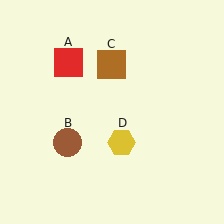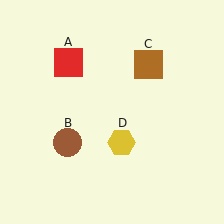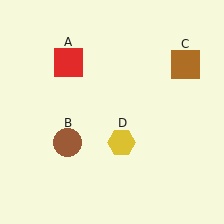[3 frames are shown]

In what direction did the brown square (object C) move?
The brown square (object C) moved right.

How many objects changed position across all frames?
1 object changed position: brown square (object C).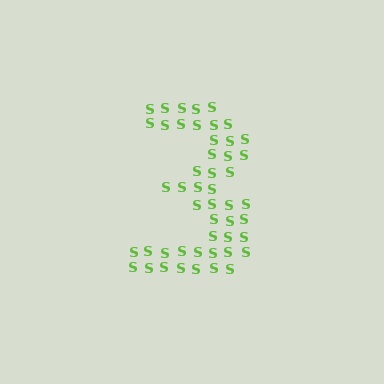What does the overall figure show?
The overall figure shows the digit 3.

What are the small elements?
The small elements are letter S's.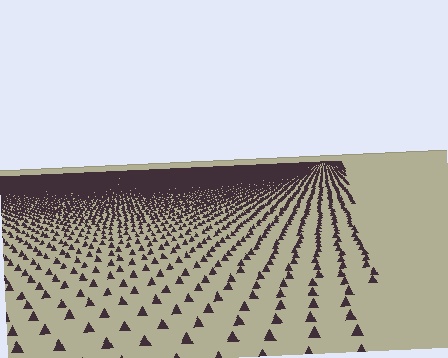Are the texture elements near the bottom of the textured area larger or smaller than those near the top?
Larger. Near the bottom, elements are closer to the viewer and appear at a bigger on-screen size.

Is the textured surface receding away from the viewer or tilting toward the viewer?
The surface is receding away from the viewer. Texture elements get smaller and denser toward the top.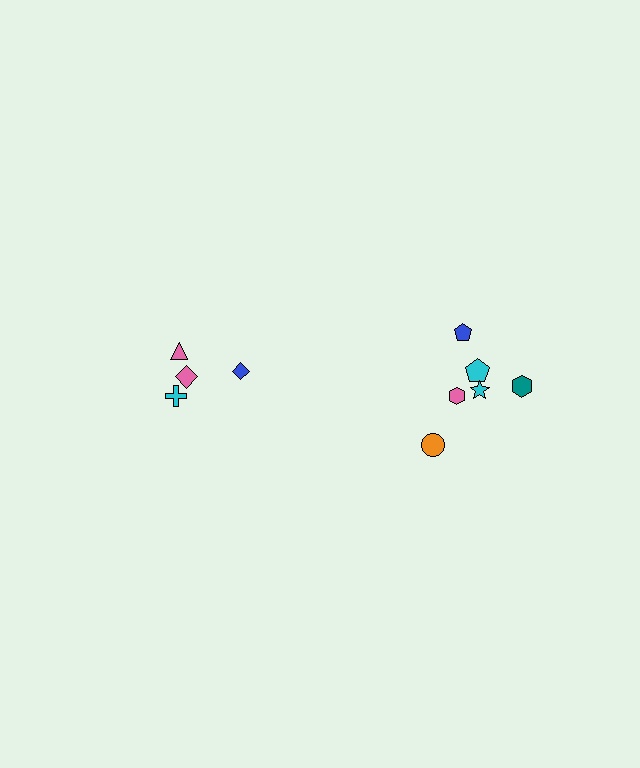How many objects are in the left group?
There are 4 objects.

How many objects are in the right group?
There are 6 objects.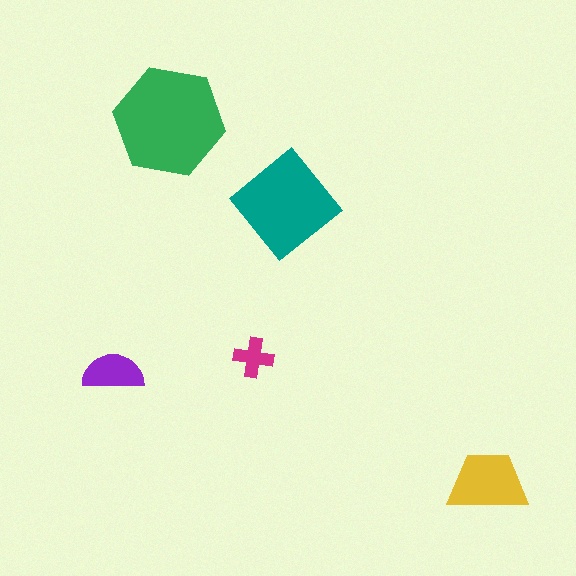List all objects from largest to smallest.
The green hexagon, the teal diamond, the yellow trapezoid, the purple semicircle, the magenta cross.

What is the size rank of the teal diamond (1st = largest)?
2nd.